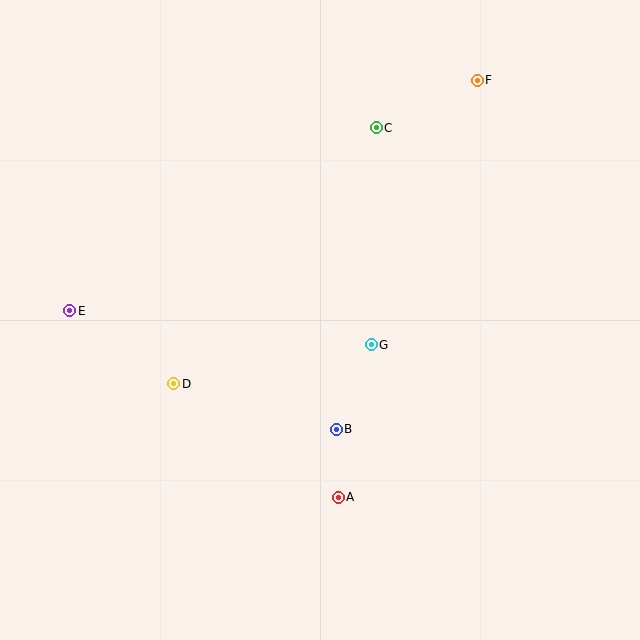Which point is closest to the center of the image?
Point G at (371, 345) is closest to the center.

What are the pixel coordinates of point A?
Point A is at (338, 497).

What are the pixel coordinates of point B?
Point B is at (336, 429).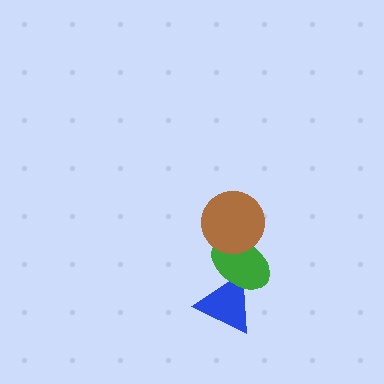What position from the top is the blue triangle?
The blue triangle is 3rd from the top.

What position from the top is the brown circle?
The brown circle is 1st from the top.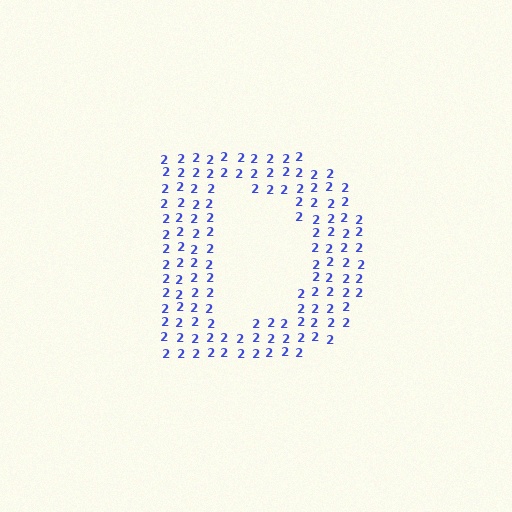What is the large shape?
The large shape is the letter D.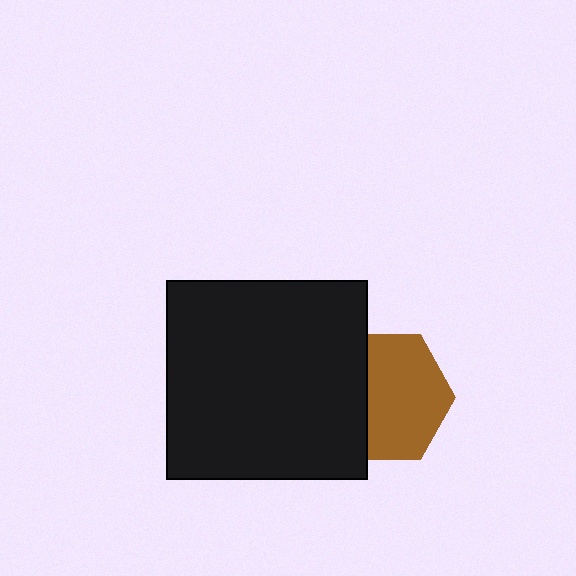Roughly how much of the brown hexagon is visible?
Most of it is visible (roughly 66%).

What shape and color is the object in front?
The object in front is a black rectangle.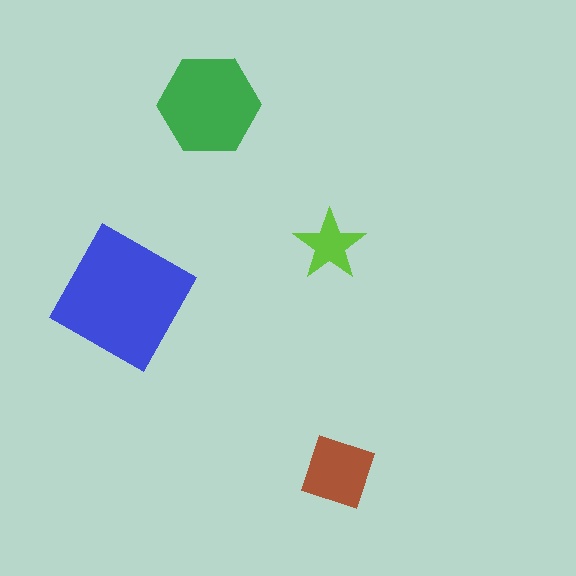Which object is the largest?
The blue square.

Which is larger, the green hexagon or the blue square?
The blue square.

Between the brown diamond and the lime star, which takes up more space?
The brown diamond.